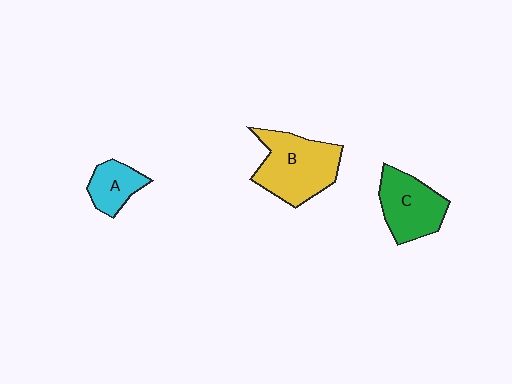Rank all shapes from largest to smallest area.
From largest to smallest: B (yellow), C (green), A (cyan).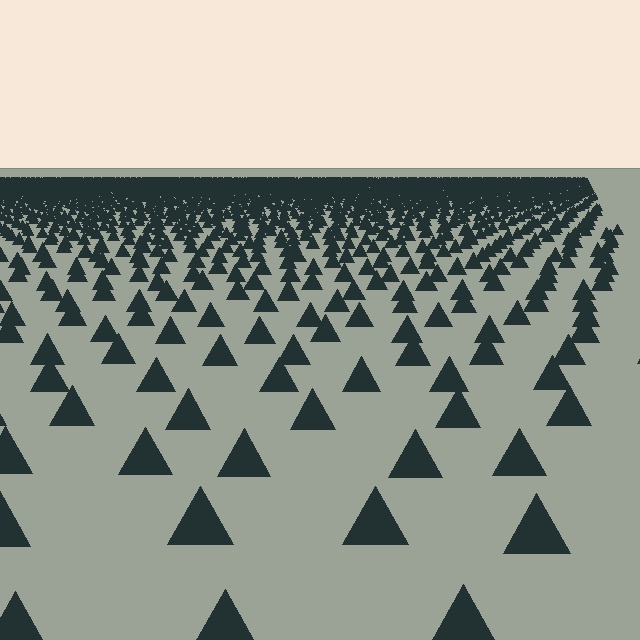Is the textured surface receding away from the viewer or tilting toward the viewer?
The surface is receding away from the viewer. Texture elements get smaller and denser toward the top.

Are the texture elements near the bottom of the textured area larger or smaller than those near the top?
Larger. Near the bottom, elements are closer to the viewer and appear at a bigger on-screen size.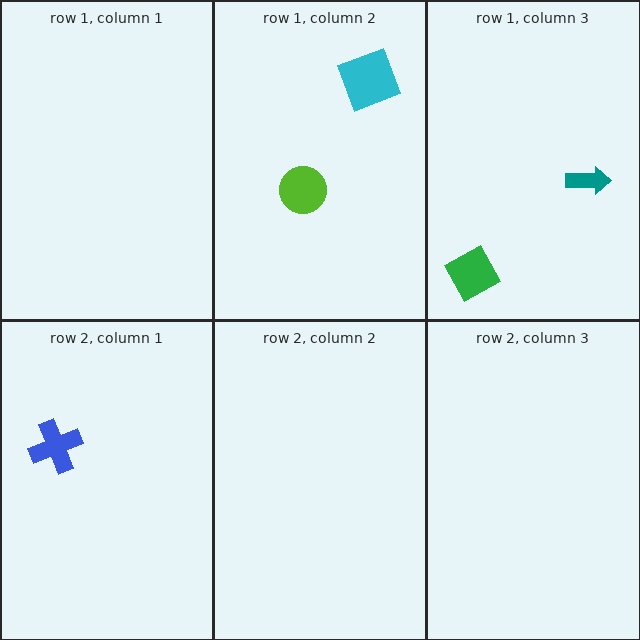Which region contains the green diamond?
The row 1, column 3 region.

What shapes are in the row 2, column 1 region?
The blue cross.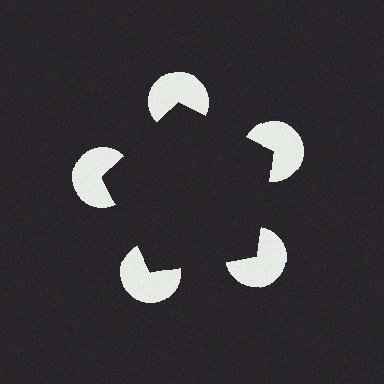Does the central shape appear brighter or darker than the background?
It typically appears slightly darker than the background, even though no actual brightness change is drawn.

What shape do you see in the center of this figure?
An illusory pentagon — its edges are inferred from the aligned wedge cuts in the pac-man discs, not physically drawn.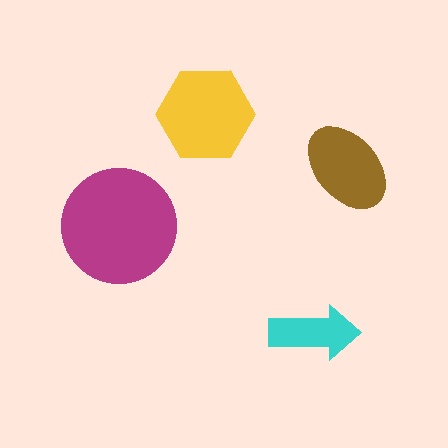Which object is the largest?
The magenta circle.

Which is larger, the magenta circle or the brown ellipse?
The magenta circle.